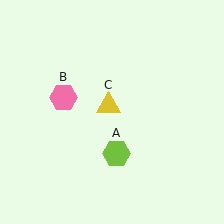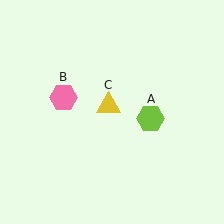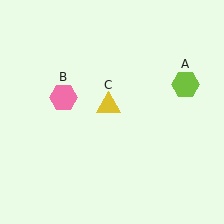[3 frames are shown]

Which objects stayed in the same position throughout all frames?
Pink hexagon (object B) and yellow triangle (object C) remained stationary.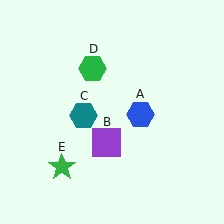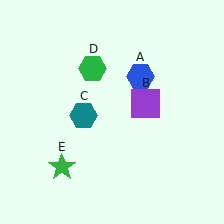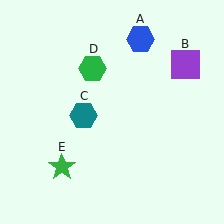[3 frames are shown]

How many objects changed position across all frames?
2 objects changed position: blue hexagon (object A), purple square (object B).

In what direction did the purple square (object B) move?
The purple square (object B) moved up and to the right.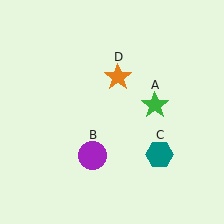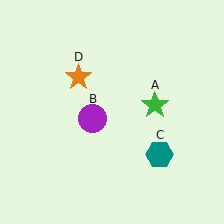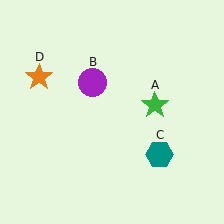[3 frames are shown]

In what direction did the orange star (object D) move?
The orange star (object D) moved left.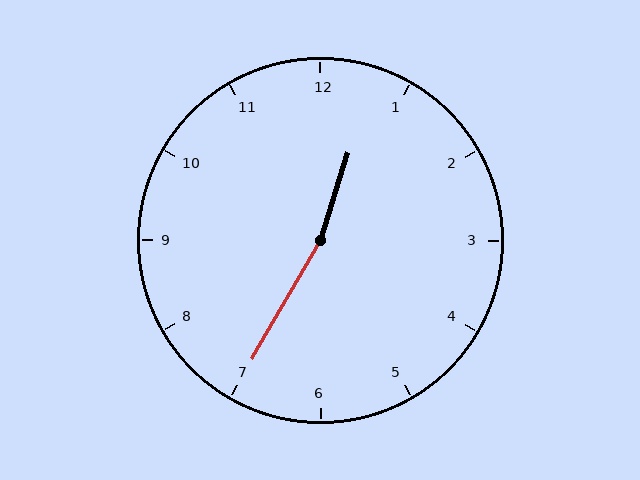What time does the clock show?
12:35.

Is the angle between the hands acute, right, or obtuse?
It is obtuse.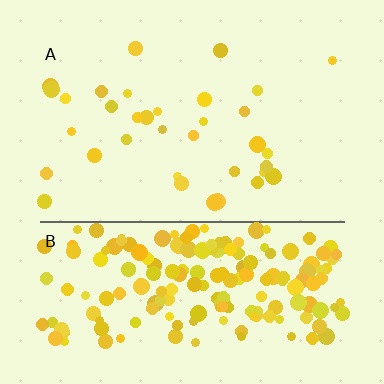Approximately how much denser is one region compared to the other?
Approximately 5.9× — region B over region A.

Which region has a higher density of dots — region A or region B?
B (the bottom).